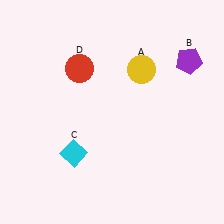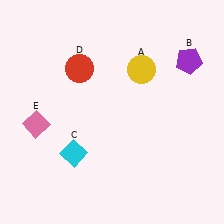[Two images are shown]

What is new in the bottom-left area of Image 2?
A pink diamond (E) was added in the bottom-left area of Image 2.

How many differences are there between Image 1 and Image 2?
There is 1 difference between the two images.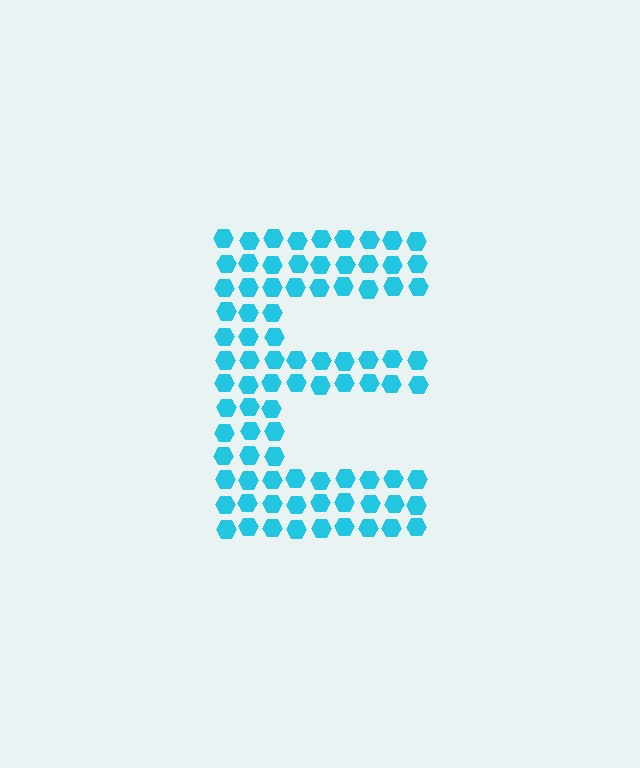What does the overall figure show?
The overall figure shows the letter E.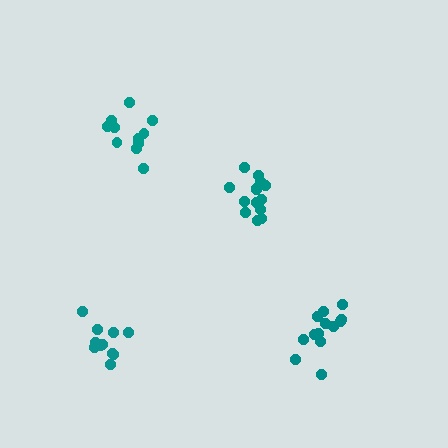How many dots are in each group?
Group 1: 11 dots, Group 2: 14 dots, Group 3: 13 dots, Group 4: 11 dots (49 total).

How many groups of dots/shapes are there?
There are 4 groups.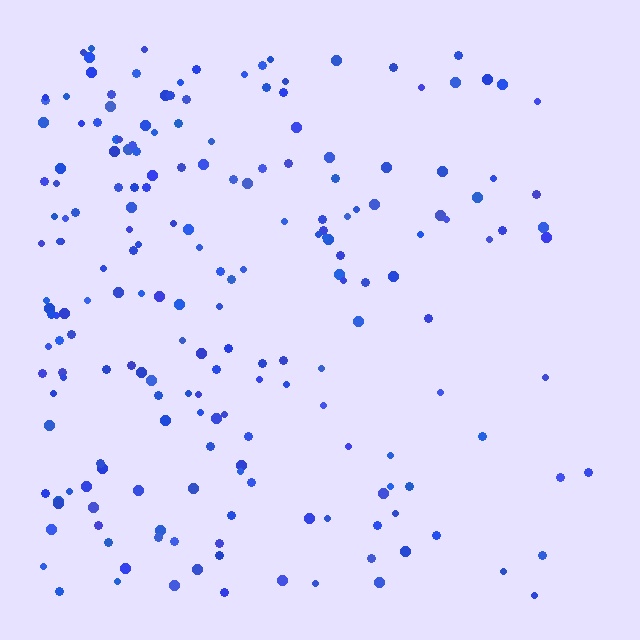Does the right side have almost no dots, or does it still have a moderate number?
Still a moderate number, just noticeably fewer than the left.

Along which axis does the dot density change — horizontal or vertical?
Horizontal.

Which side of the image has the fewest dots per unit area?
The right.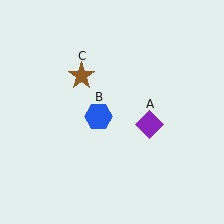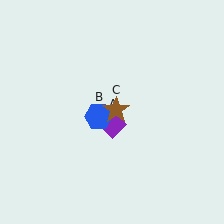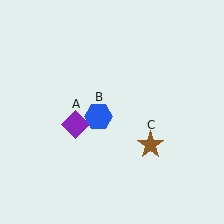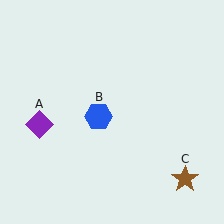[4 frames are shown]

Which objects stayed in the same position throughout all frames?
Blue hexagon (object B) remained stationary.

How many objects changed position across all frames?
2 objects changed position: purple diamond (object A), brown star (object C).